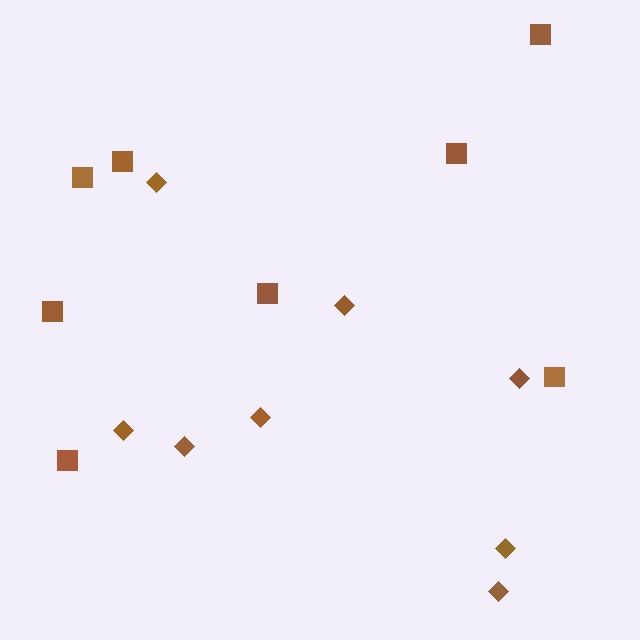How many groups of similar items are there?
There are 2 groups: one group of squares (8) and one group of diamonds (8).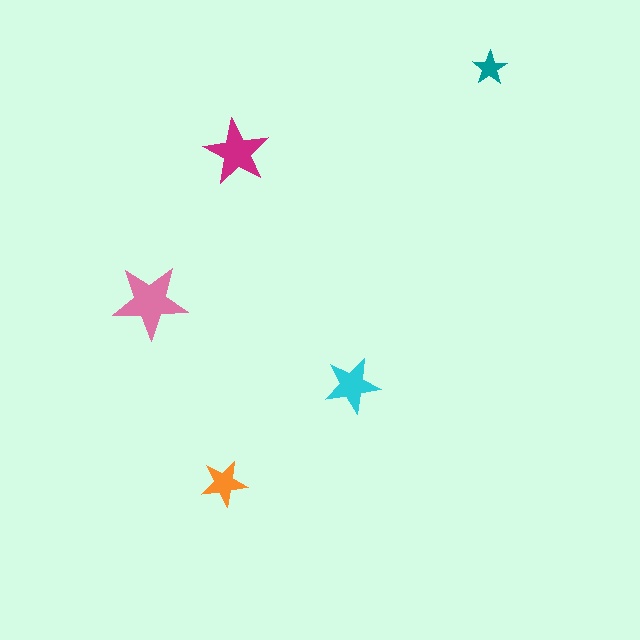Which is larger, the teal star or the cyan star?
The cyan one.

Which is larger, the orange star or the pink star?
The pink one.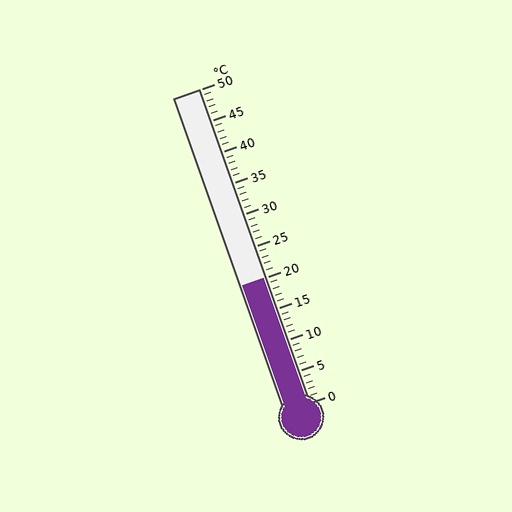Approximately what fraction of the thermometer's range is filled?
The thermometer is filled to approximately 40% of its range.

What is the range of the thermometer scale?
The thermometer scale ranges from 0°C to 50°C.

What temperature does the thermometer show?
The thermometer shows approximately 20°C.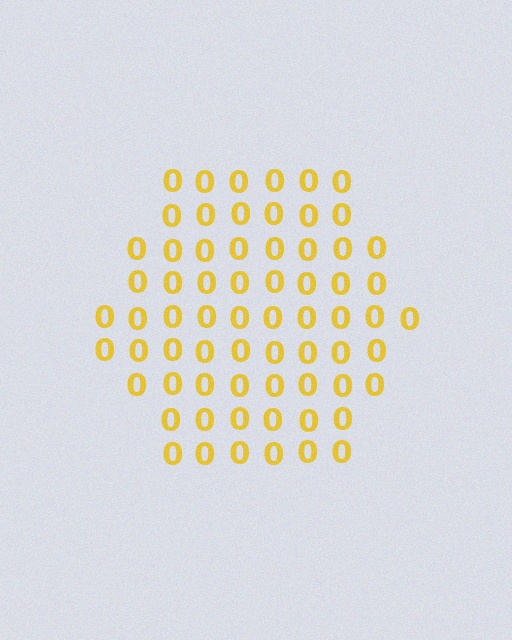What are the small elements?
The small elements are digit 0's.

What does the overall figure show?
The overall figure shows a hexagon.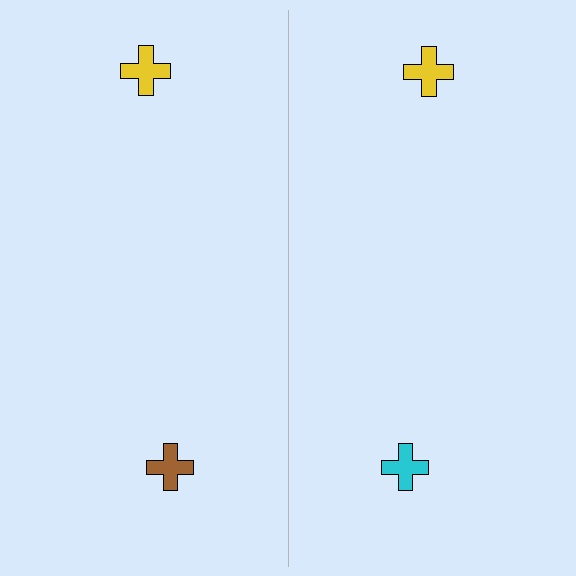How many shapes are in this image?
There are 4 shapes in this image.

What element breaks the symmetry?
The cyan cross on the right side breaks the symmetry — its mirror counterpart is brown.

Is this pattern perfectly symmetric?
No, the pattern is not perfectly symmetric. The cyan cross on the right side breaks the symmetry — its mirror counterpart is brown.